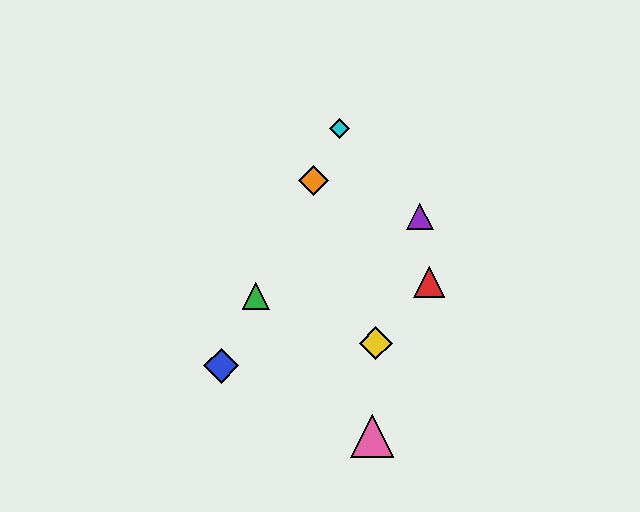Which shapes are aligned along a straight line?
The blue diamond, the green triangle, the orange diamond, the cyan diamond are aligned along a straight line.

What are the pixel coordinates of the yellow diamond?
The yellow diamond is at (376, 343).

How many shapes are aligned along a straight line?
4 shapes (the blue diamond, the green triangle, the orange diamond, the cyan diamond) are aligned along a straight line.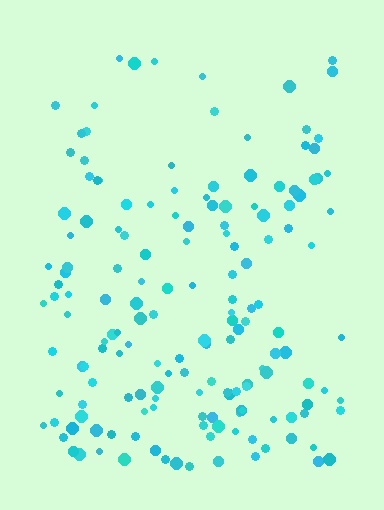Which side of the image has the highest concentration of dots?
The bottom.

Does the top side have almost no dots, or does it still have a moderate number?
Still a moderate number, just noticeably fewer than the bottom.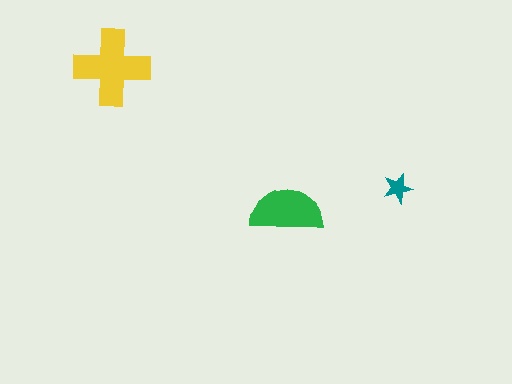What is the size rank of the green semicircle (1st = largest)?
2nd.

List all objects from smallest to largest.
The teal star, the green semicircle, the yellow cross.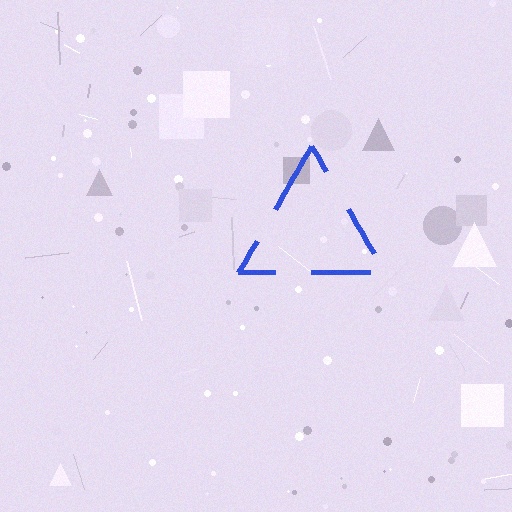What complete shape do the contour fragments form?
The contour fragments form a triangle.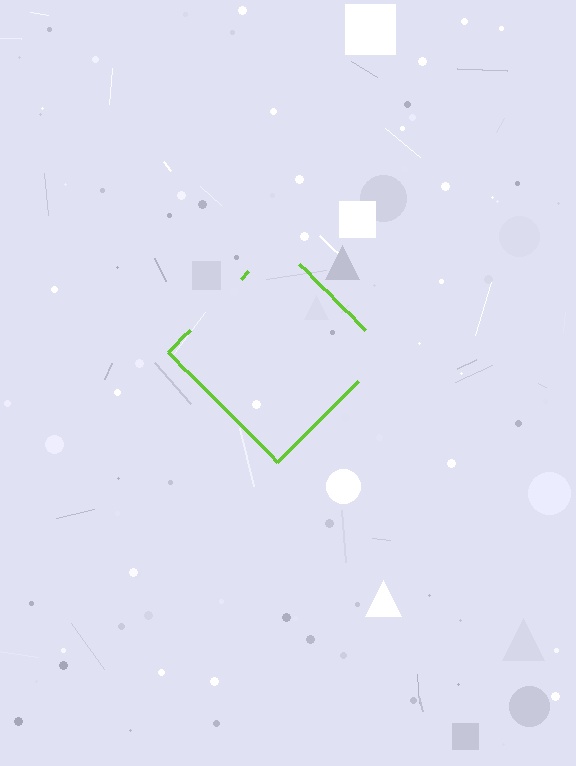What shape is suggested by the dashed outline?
The dashed outline suggests a diamond.